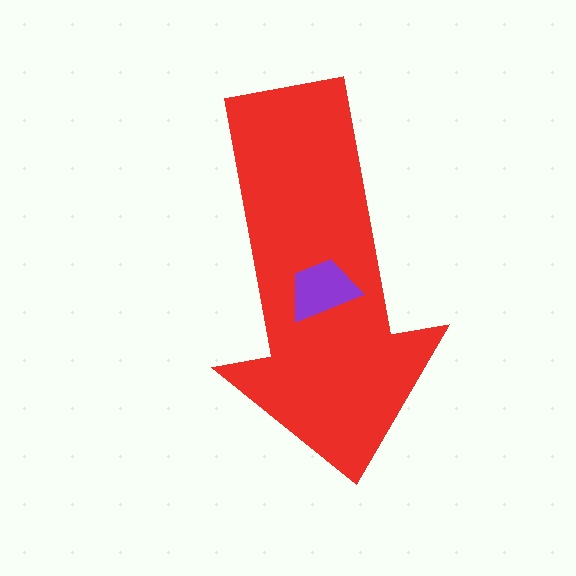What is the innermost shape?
The purple trapezoid.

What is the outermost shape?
The red arrow.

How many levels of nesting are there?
2.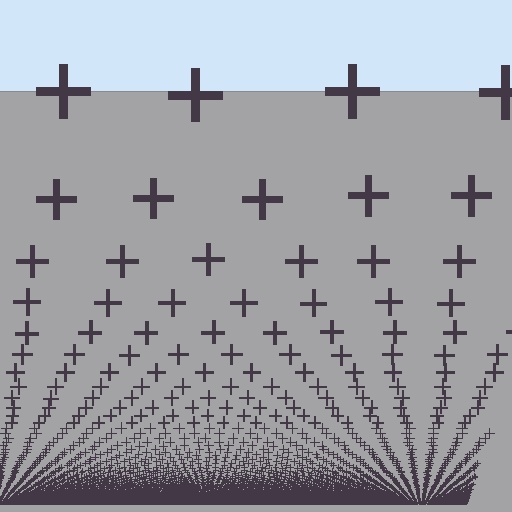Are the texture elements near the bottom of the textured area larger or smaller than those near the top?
Smaller. The gradient is inverted — elements near the bottom are smaller and denser.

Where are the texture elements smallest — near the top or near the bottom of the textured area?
Near the bottom.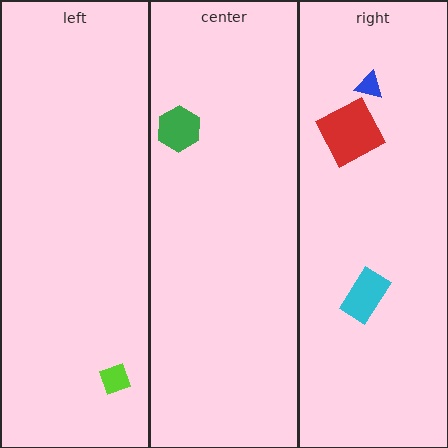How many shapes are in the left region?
1.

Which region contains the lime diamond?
The left region.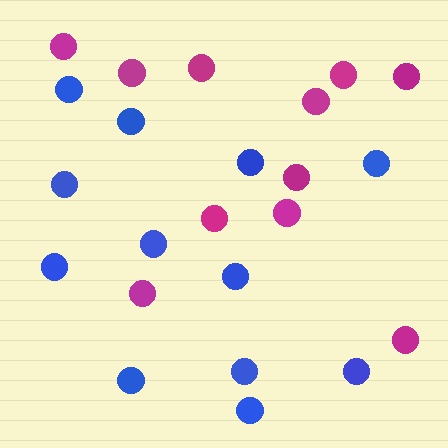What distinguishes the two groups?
There are 2 groups: one group of magenta circles (11) and one group of blue circles (12).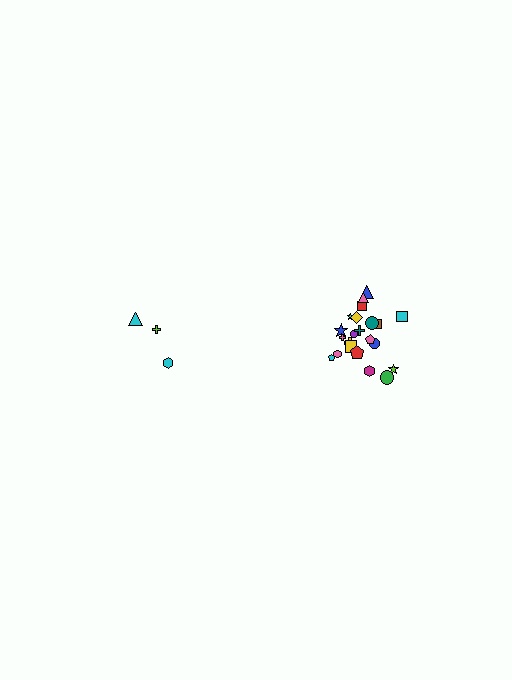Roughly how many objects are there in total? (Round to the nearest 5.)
Roughly 25 objects in total.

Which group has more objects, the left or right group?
The right group.